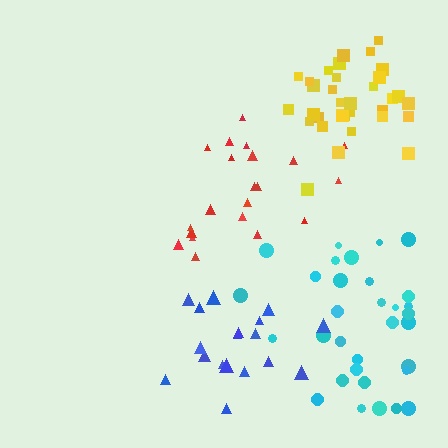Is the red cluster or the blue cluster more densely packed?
Red.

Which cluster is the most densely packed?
Yellow.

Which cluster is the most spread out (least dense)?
Cyan.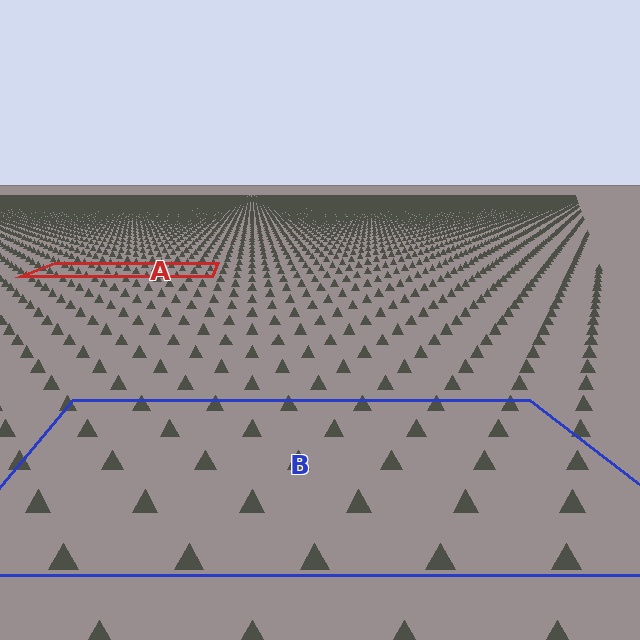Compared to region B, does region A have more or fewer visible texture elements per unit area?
Region A has more texture elements per unit area — they are packed more densely because it is farther away.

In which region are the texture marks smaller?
The texture marks are smaller in region A, because it is farther away.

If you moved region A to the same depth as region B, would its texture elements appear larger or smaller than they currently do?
They would appear larger. At a closer depth, the same texture elements are projected at a bigger on-screen size.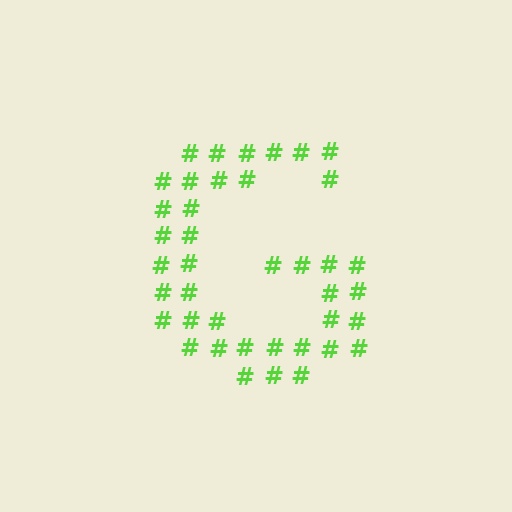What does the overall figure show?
The overall figure shows the letter G.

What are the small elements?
The small elements are hash symbols.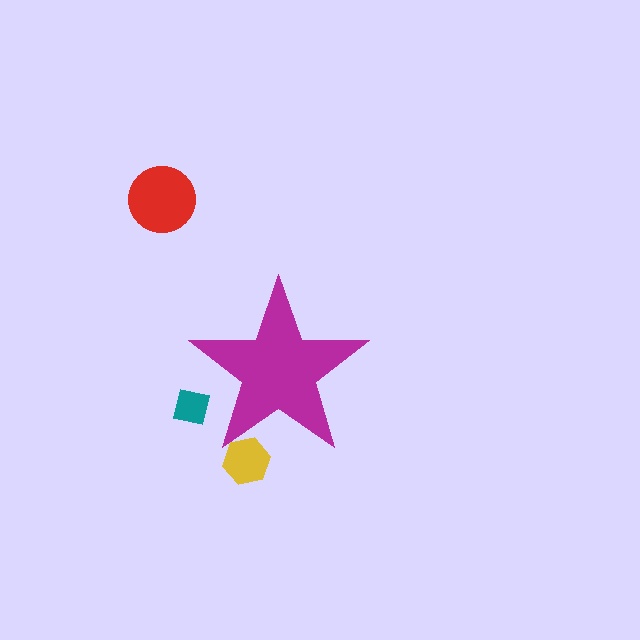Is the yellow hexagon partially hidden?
Yes, the yellow hexagon is partially hidden behind the magenta star.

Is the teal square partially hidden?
Yes, the teal square is partially hidden behind the magenta star.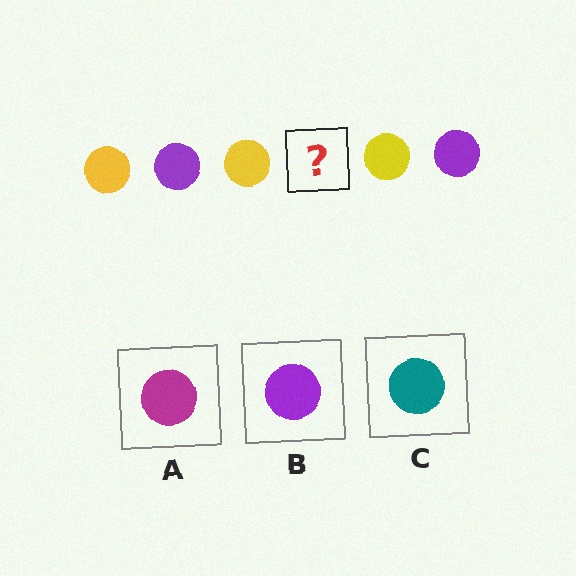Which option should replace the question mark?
Option B.